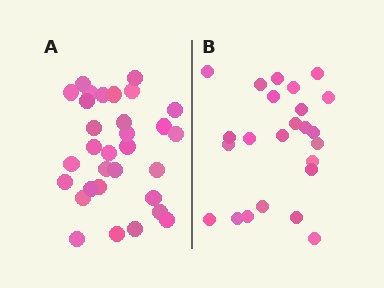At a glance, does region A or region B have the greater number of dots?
Region A (the left region) has more dots.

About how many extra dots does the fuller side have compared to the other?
Region A has roughly 8 or so more dots than region B.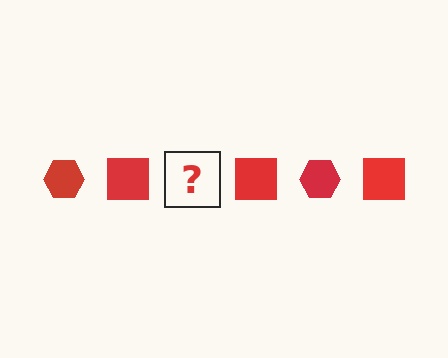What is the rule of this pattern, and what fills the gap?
The rule is that the pattern cycles through hexagon, square shapes in red. The gap should be filled with a red hexagon.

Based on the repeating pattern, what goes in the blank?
The blank should be a red hexagon.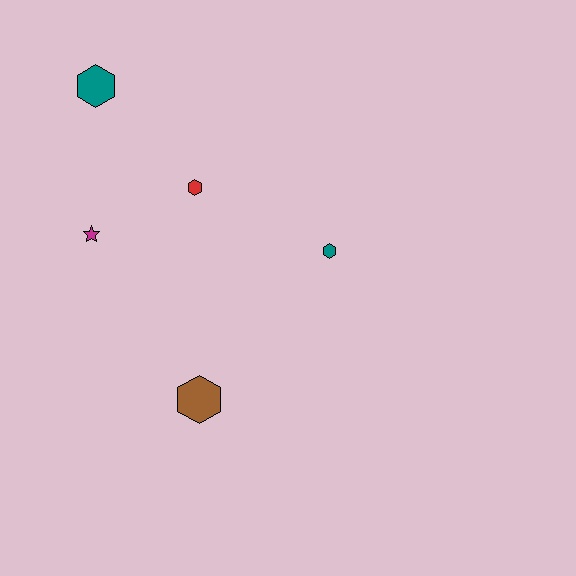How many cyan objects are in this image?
There are no cyan objects.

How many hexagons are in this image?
There are 4 hexagons.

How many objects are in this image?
There are 5 objects.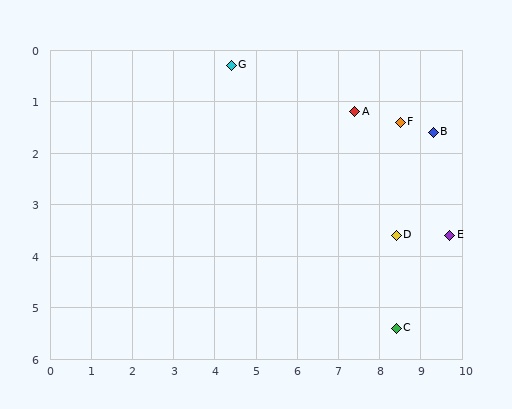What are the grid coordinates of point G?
Point G is at approximately (4.4, 0.3).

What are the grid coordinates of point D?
Point D is at approximately (8.4, 3.6).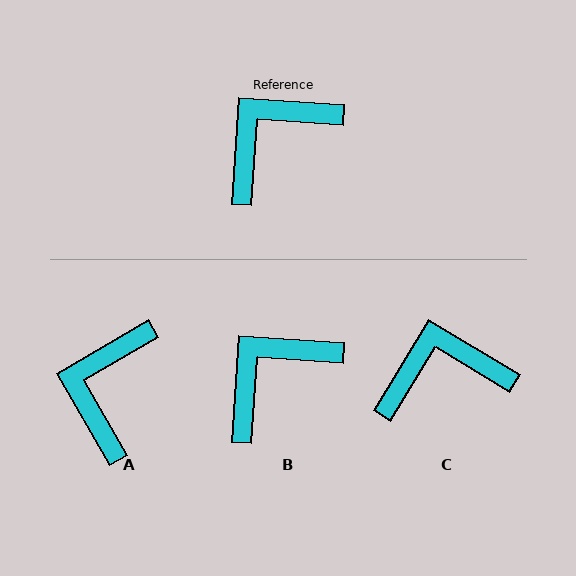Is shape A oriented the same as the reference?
No, it is off by about 34 degrees.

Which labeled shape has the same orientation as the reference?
B.